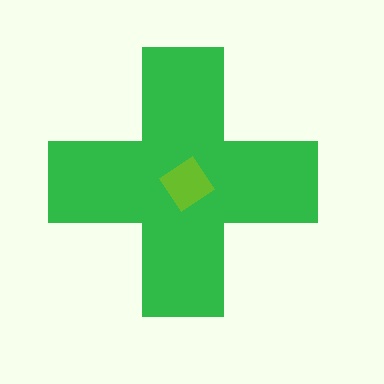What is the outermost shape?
The green cross.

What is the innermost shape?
The lime diamond.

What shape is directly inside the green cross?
The lime diamond.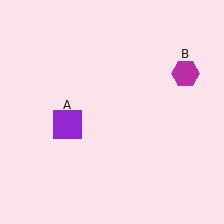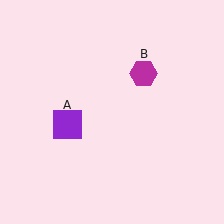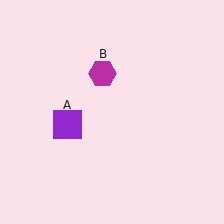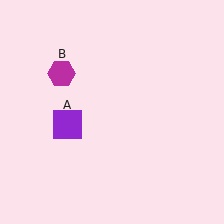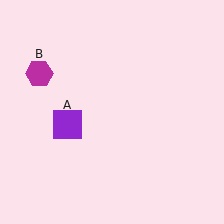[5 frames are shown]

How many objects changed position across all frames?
1 object changed position: magenta hexagon (object B).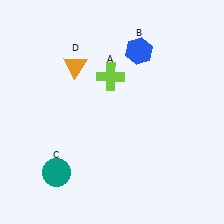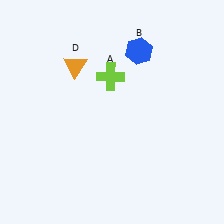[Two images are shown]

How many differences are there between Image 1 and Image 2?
There is 1 difference between the two images.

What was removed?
The teal circle (C) was removed in Image 2.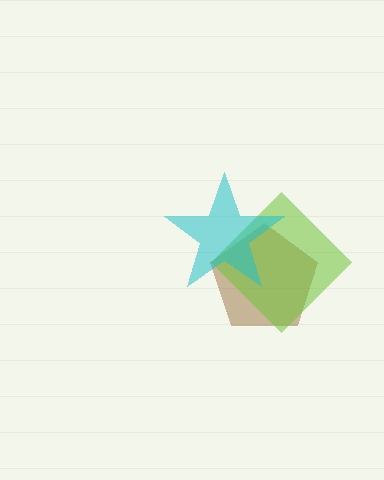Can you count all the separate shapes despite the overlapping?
Yes, there are 3 separate shapes.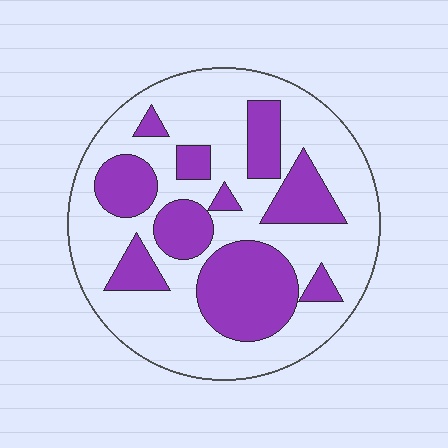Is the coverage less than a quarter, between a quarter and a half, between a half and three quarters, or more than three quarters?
Between a quarter and a half.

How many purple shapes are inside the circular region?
10.